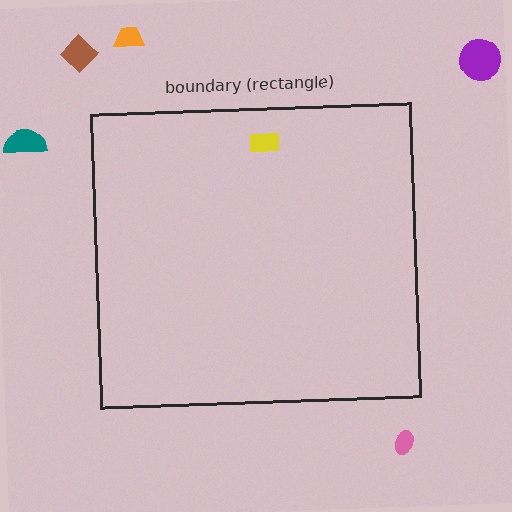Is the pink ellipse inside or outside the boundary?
Outside.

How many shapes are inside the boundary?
1 inside, 5 outside.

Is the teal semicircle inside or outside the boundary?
Outside.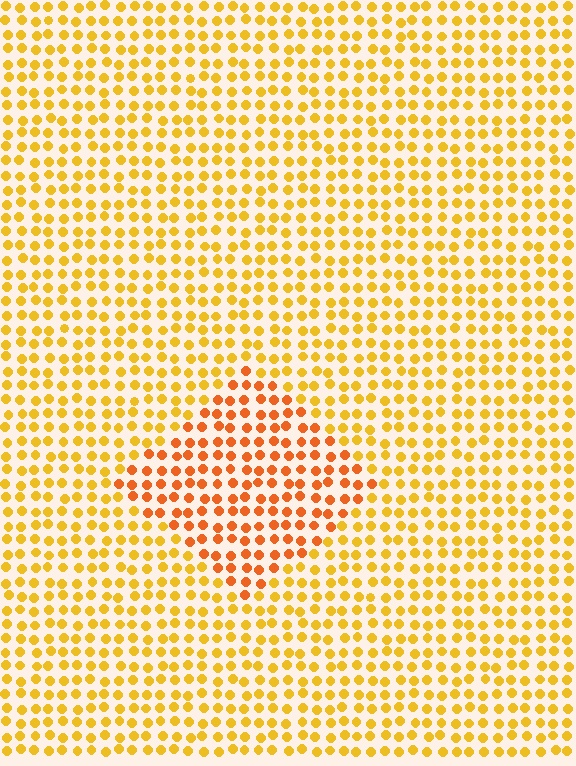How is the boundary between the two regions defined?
The boundary is defined purely by a slight shift in hue (about 27 degrees). Spacing, size, and orientation are identical on both sides.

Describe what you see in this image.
The image is filled with small yellow elements in a uniform arrangement. A diamond-shaped region is visible where the elements are tinted to a slightly different hue, forming a subtle color boundary.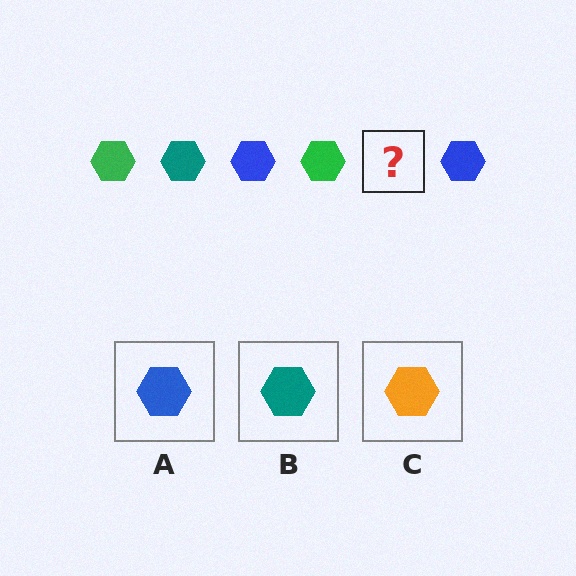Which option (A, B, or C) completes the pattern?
B.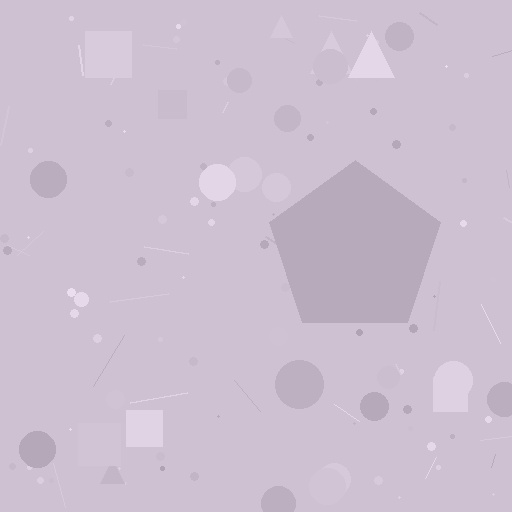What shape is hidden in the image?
A pentagon is hidden in the image.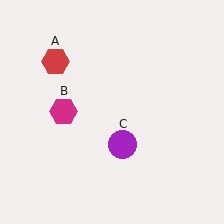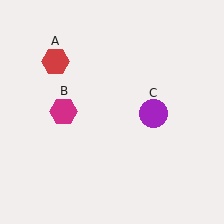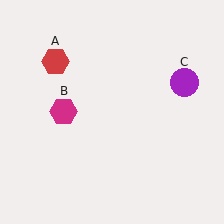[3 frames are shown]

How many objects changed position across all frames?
1 object changed position: purple circle (object C).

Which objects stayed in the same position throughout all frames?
Red hexagon (object A) and magenta hexagon (object B) remained stationary.